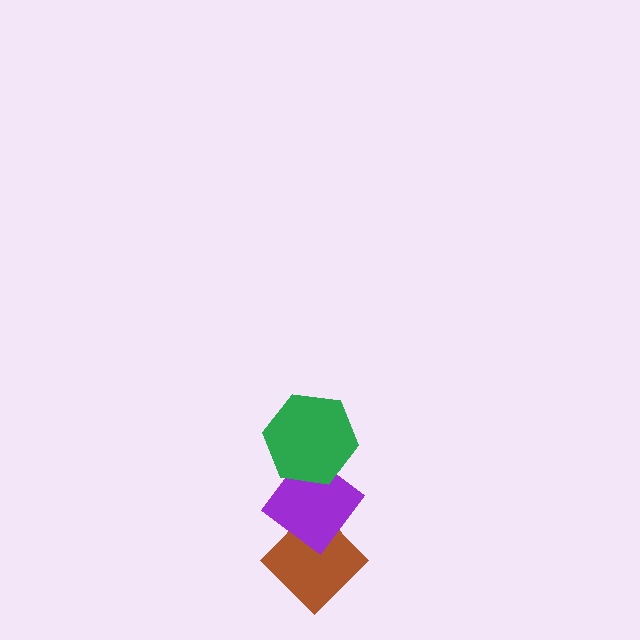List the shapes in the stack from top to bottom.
From top to bottom: the green hexagon, the purple diamond, the brown diamond.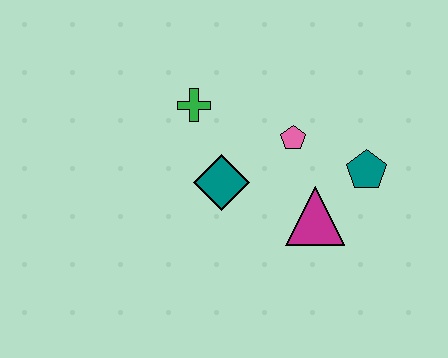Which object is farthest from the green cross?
The teal pentagon is farthest from the green cross.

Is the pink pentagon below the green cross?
Yes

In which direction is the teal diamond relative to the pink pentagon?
The teal diamond is to the left of the pink pentagon.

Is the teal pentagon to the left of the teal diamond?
No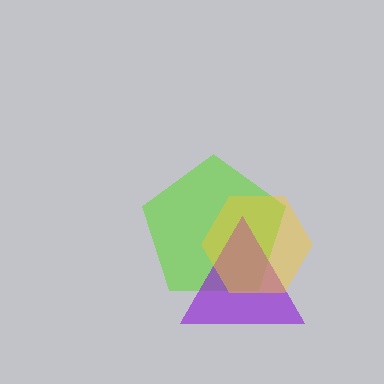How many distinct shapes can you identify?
There are 3 distinct shapes: a lime pentagon, a purple triangle, a yellow hexagon.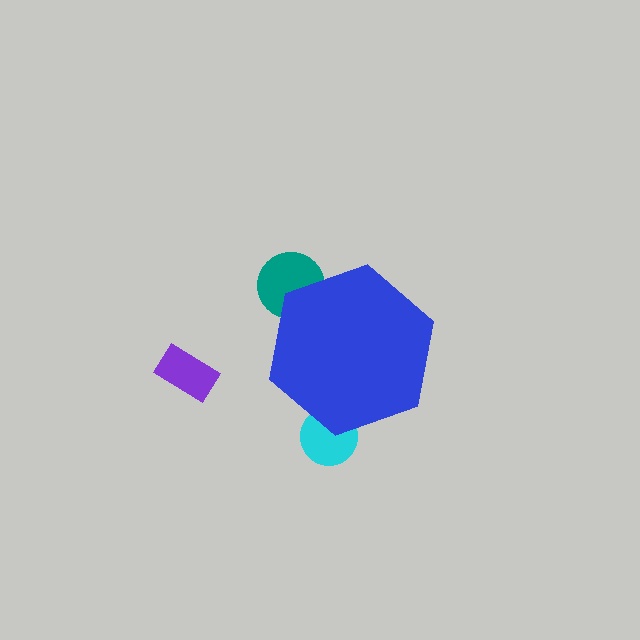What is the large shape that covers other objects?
A blue hexagon.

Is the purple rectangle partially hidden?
No, the purple rectangle is fully visible.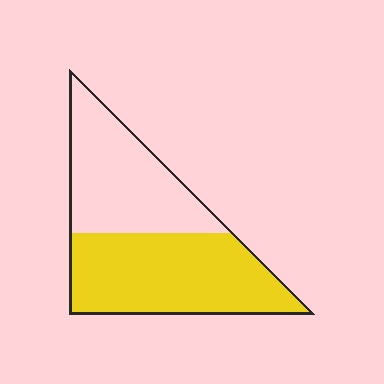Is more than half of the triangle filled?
Yes.